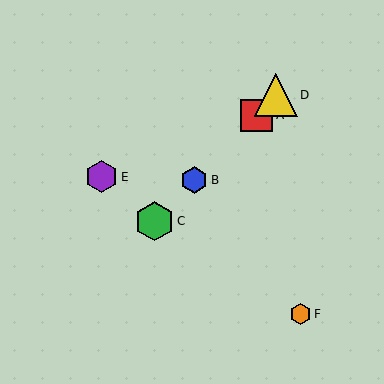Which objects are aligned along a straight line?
Objects A, B, C, D are aligned along a straight line.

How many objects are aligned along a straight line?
4 objects (A, B, C, D) are aligned along a straight line.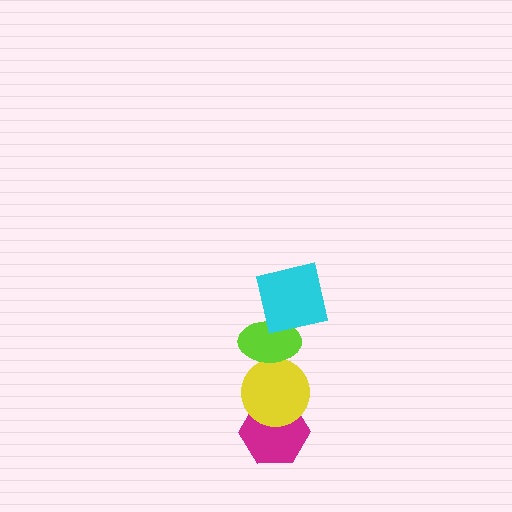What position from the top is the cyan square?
The cyan square is 1st from the top.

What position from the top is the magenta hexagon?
The magenta hexagon is 4th from the top.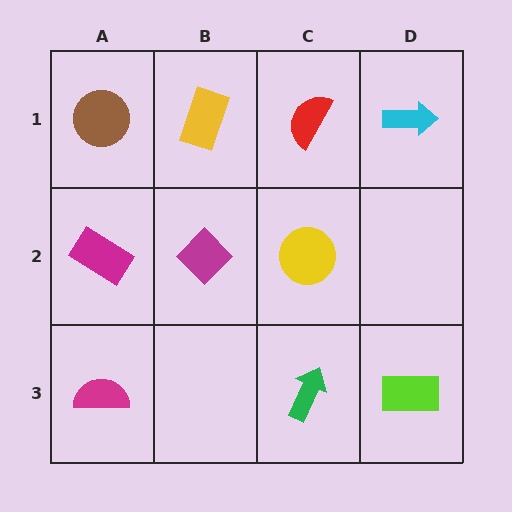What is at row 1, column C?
A red semicircle.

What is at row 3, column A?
A magenta semicircle.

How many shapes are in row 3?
3 shapes.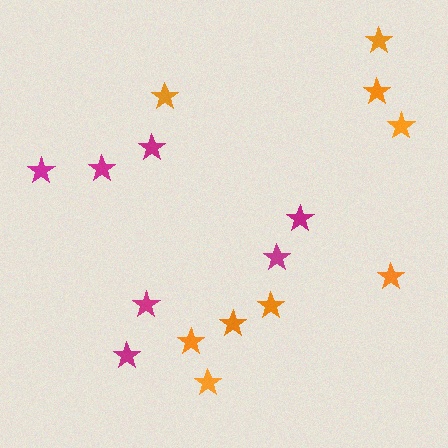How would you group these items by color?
There are 2 groups: one group of orange stars (9) and one group of magenta stars (7).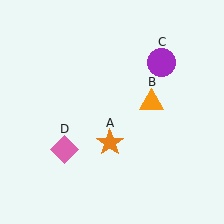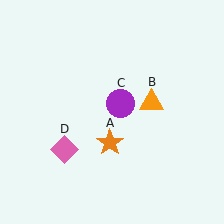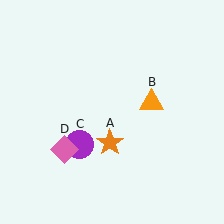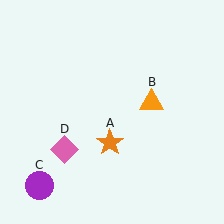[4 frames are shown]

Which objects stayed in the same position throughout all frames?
Orange star (object A) and orange triangle (object B) and pink diamond (object D) remained stationary.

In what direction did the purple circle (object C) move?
The purple circle (object C) moved down and to the left.